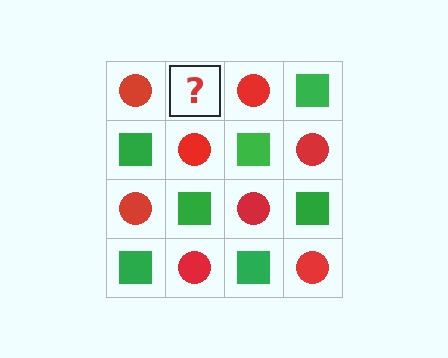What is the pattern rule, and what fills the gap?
The rule is that it alternates red circle and green square in a checkerboard pattern. The gap should be filled with a green square.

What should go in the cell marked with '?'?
The missing cell should contain a green square.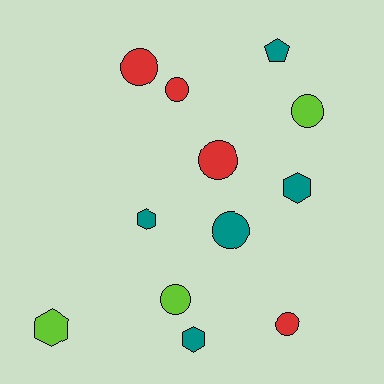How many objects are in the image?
There are 12 objects.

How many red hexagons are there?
There are no red hexagons.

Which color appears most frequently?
Teal, with 5 objects.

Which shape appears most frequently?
Circle, with 7 objects.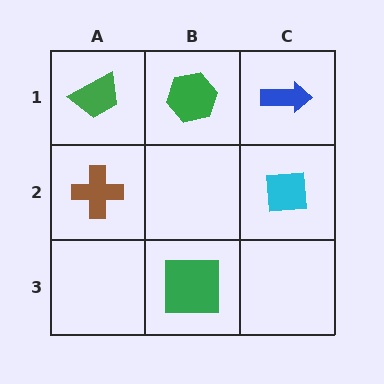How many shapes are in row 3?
1 shape.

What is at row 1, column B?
A green hexagon.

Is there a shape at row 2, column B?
No, that cell is empty.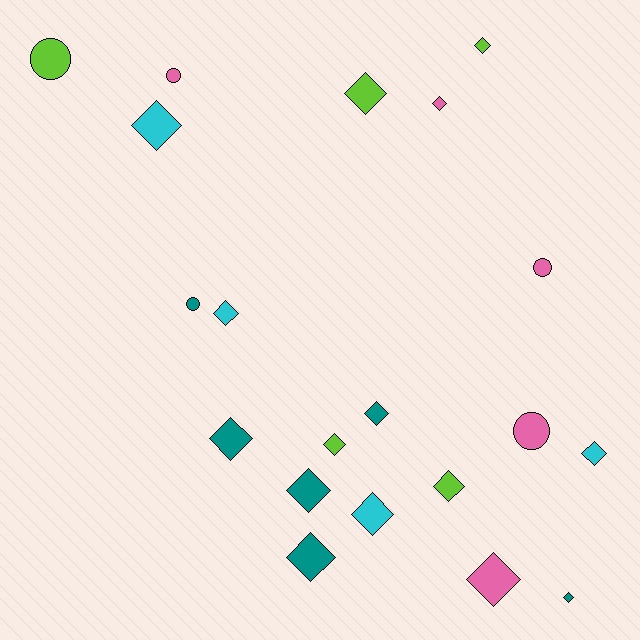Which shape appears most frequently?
Diamond, with 15 objects.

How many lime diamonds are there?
There are 4 lime diamonds.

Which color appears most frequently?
Teal, with 6 objects.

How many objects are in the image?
There are 20 objects.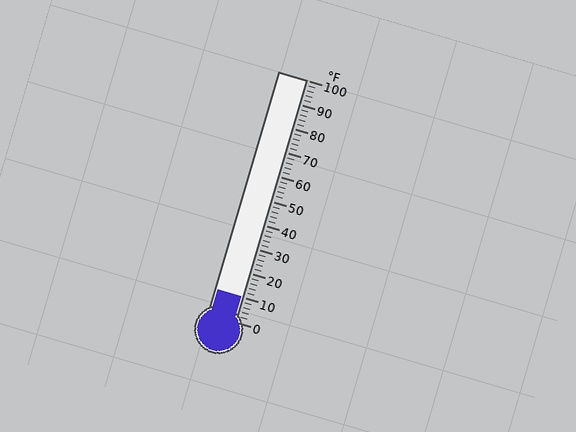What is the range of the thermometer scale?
The thermometer scale ranges from 0°F to 100°F.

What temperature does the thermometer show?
The thermometer shows approximately 10°F.